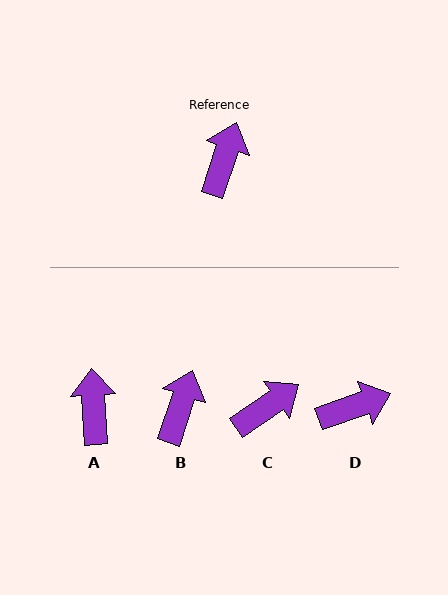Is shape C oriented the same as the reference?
No, it is off by about 37 degrees.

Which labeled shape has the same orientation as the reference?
B.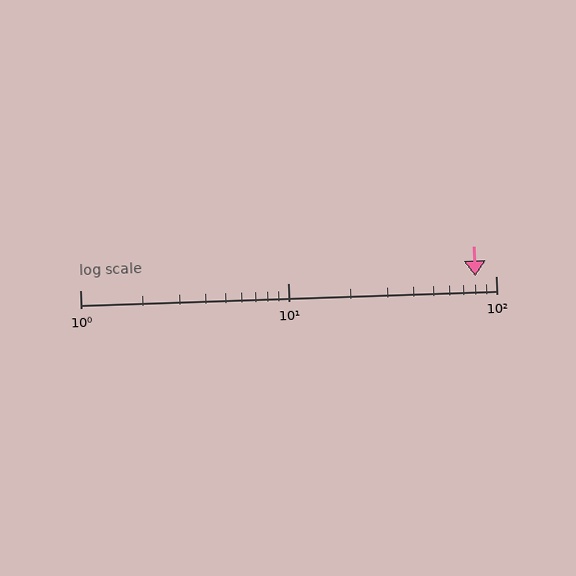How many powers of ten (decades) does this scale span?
The scale spans 2 decades, from 1 to 100.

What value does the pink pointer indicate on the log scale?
The pointer indicates approximately 80.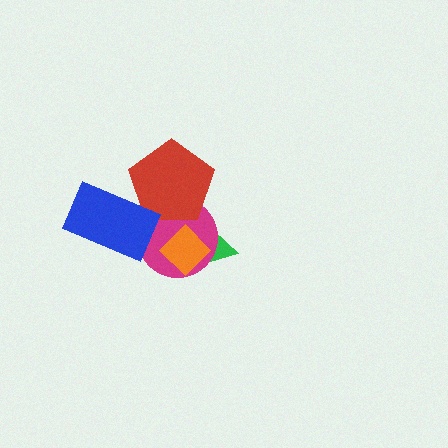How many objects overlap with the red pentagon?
2 objects overlap with the red pentagon.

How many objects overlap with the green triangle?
2 objects overlap with the green triangle.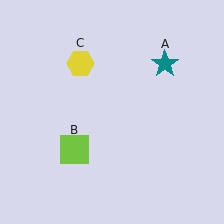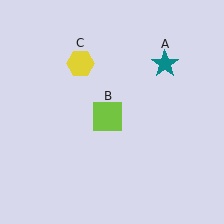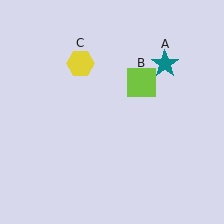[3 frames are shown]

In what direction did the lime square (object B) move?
The lime square (object B) moved up and to the right.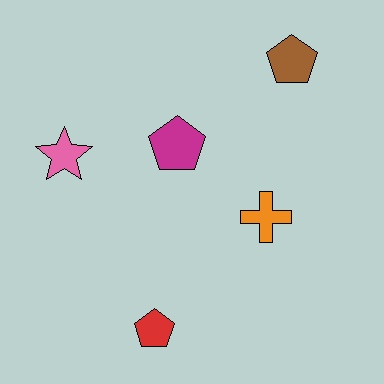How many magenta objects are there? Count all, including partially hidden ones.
There is 1 magenta object.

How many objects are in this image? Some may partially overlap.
There are 5 objects.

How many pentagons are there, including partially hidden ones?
There are 3 pentagons.